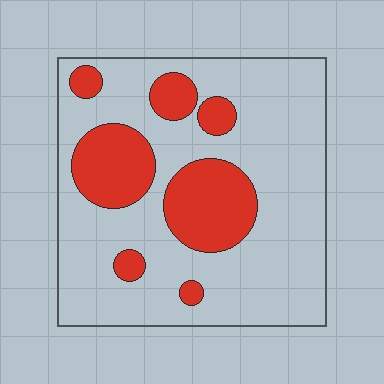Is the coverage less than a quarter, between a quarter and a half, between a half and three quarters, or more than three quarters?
Less than a quarter.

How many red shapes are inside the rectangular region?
7.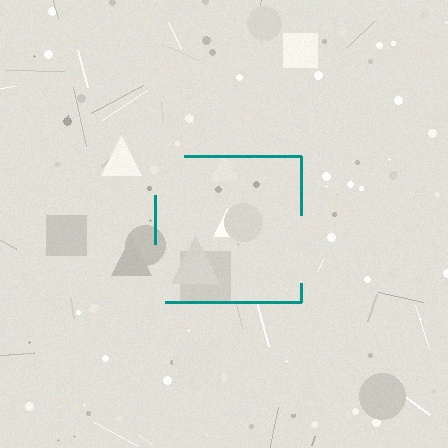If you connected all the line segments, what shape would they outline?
They would outline a square.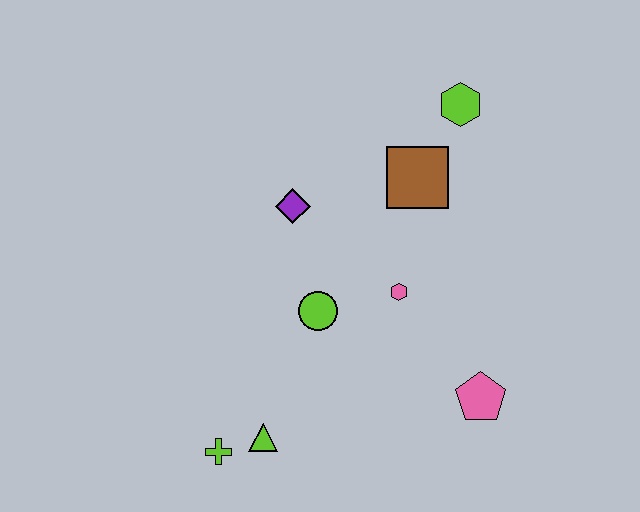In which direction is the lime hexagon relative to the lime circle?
The lime hexagon is above the lime circle.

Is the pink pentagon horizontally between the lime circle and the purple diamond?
No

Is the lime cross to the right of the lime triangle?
No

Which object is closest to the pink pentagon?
The pink hexagon is closest to the pink pentagon.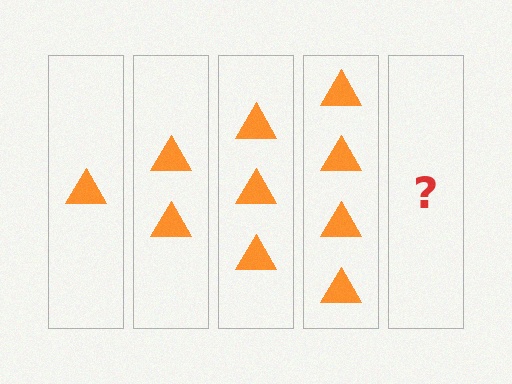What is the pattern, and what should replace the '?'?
The pattern is that each step adds one more triangle. The '?' should be 5 triangles.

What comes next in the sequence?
The next element should be 5 triangles.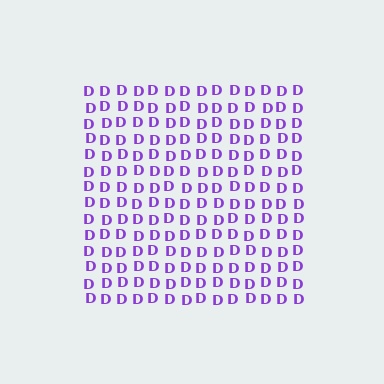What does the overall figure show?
The overall figure shows a square.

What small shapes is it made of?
It is made of small letter D's.